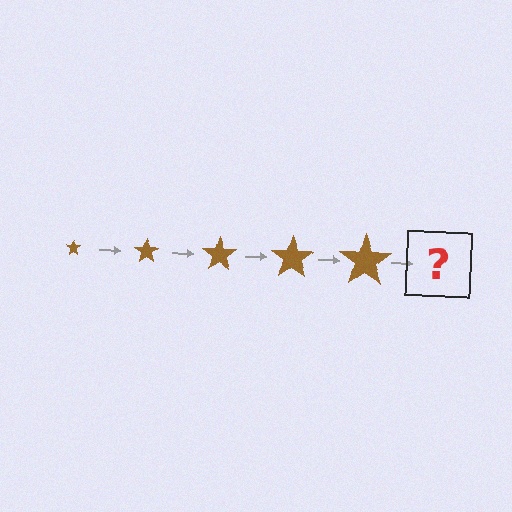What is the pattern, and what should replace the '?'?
The pattern is that the star gets progressively larger each step. The '?' should be a brown star, larger than the previous one.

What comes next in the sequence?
The next element should be a brown star, larger than the previous one.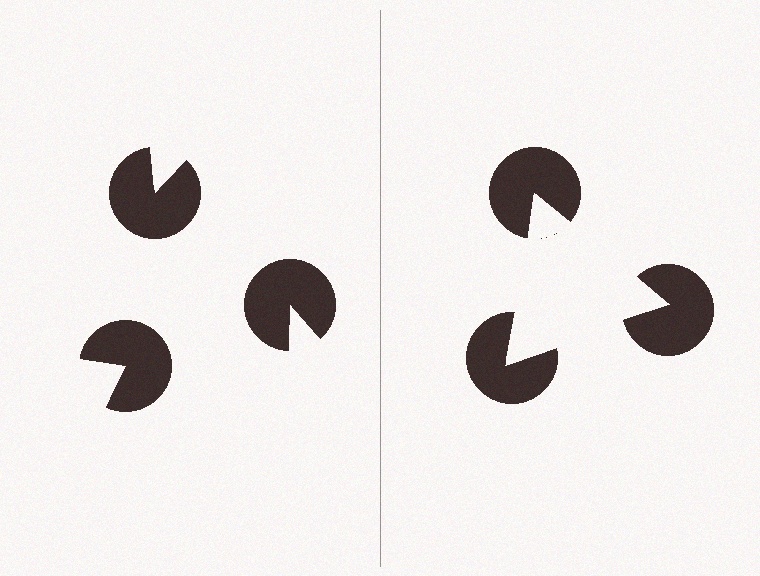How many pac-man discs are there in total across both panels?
6 — 3 on each side.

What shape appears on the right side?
An illusory triangle.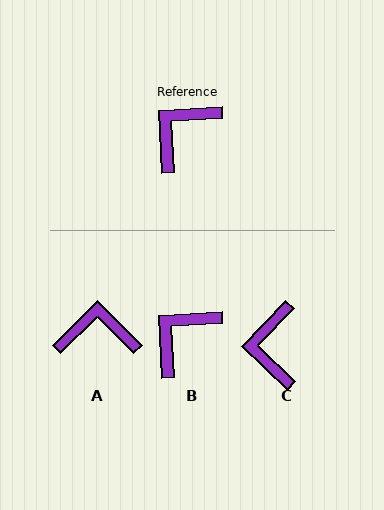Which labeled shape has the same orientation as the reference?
B.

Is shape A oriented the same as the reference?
No, it is off by about 48 degrees.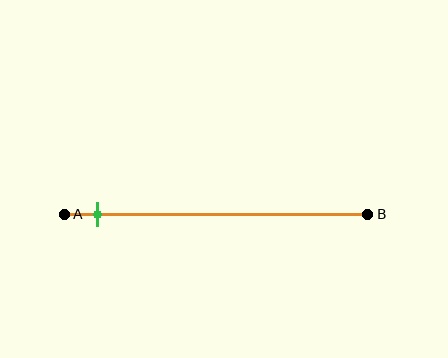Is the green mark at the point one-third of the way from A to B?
No, the mark is at about 10% from A, not at the 33% one-third point.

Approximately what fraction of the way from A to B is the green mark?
The green mark is approximately 10% of the way from A to B.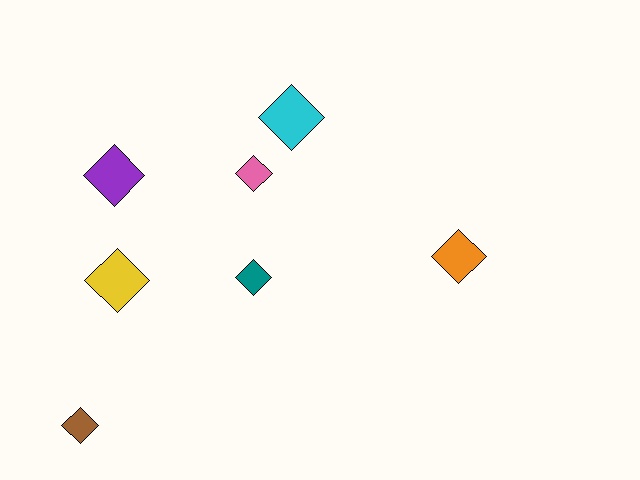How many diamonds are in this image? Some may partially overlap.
There are 7 diamonds.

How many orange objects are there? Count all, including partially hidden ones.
There is 1 orange object.